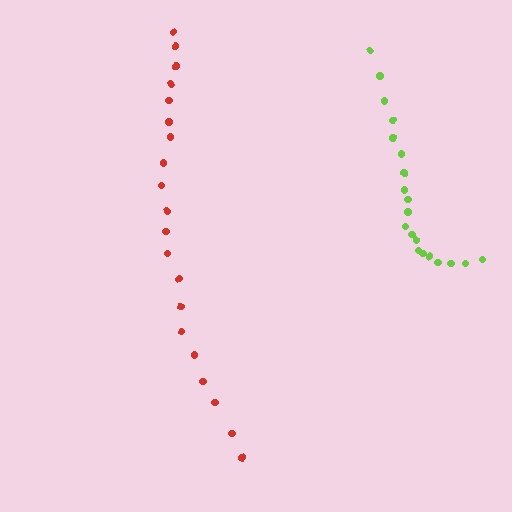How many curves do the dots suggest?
There are 2 distinct paths.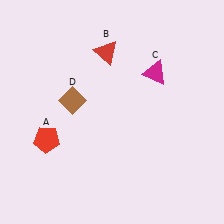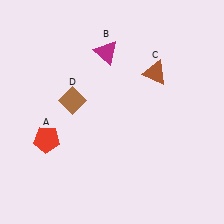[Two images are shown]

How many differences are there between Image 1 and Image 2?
There are 2 differences between the two images.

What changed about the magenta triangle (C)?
In Image 1, C is magenta. In Image 2, it changed to brown.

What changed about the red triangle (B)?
In Image 1, B is red. In Image 2, it changed to magenta.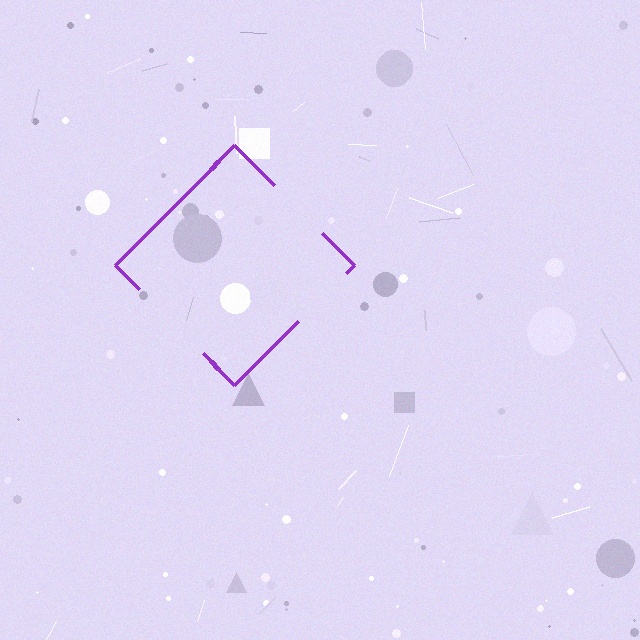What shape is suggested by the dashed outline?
The dashed outline suggests a diamond.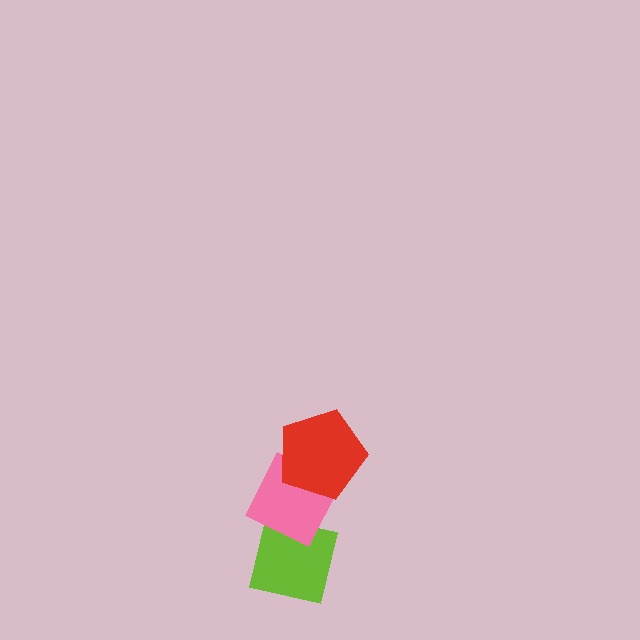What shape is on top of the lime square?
The pink diamond is on top of the lime square.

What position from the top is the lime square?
The lime square is 3rd from the top.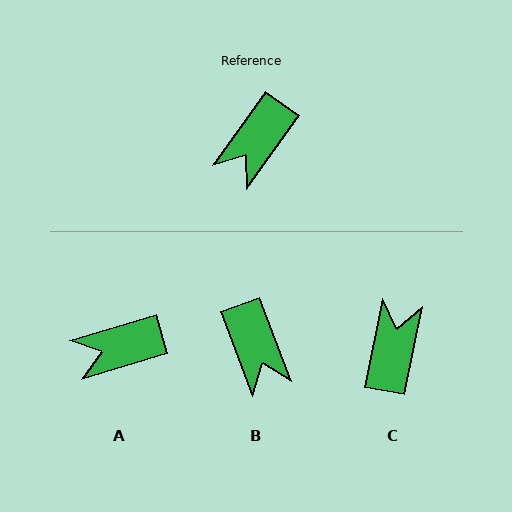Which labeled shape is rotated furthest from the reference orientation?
C, about 155 degrees away.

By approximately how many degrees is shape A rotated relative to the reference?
Approximately 38 degrees clockwise.